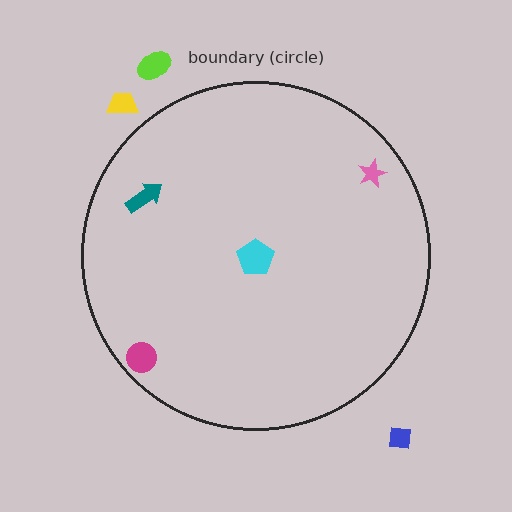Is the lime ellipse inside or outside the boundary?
Outside.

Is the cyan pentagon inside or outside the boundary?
Inside.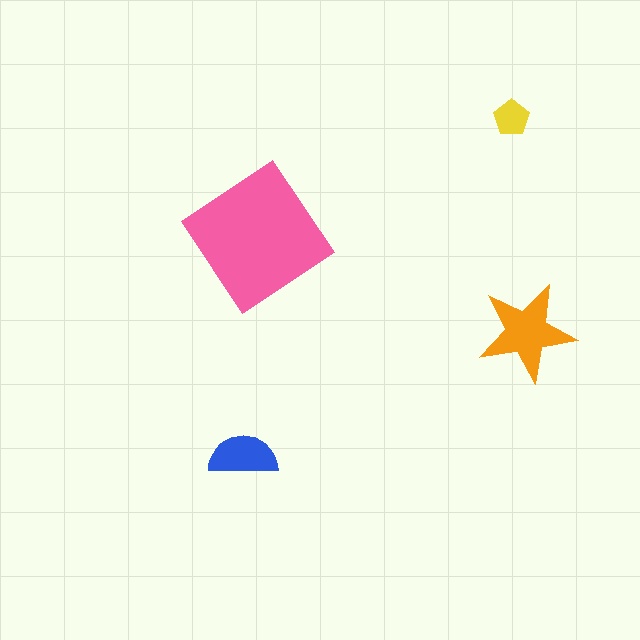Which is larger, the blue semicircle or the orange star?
The orange star.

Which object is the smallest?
The yellow pentagon.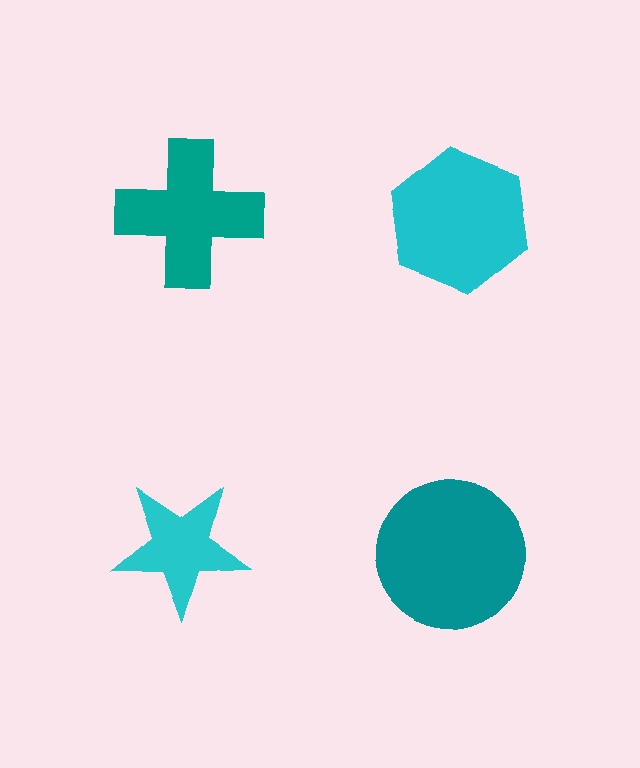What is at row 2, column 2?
A teal circle.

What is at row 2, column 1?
A cyan star.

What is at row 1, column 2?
A cyan hexagon.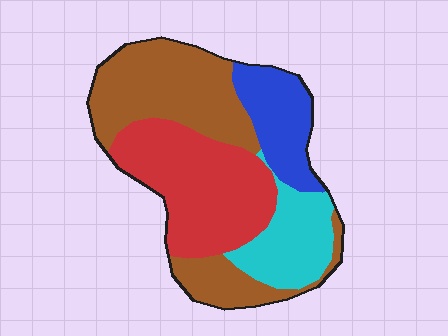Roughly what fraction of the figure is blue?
Blue takes up about one sixth (1/6) of the figure.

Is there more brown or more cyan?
Brown.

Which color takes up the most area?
Brown, at roughly 40%.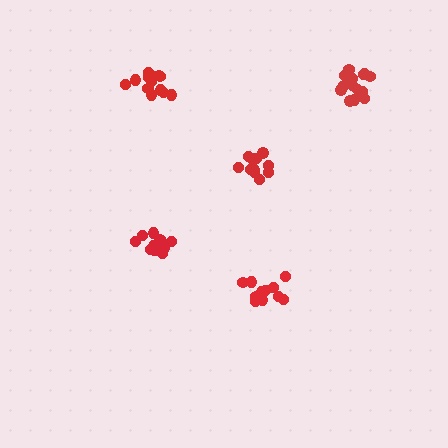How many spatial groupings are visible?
There are 5 spatial groupings.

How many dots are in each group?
Group 1: 13 dots, Group 2: 11 dots, Group 3: 14 dots, Group 4: 15 dots, Group 5: 11 dots (64 total).